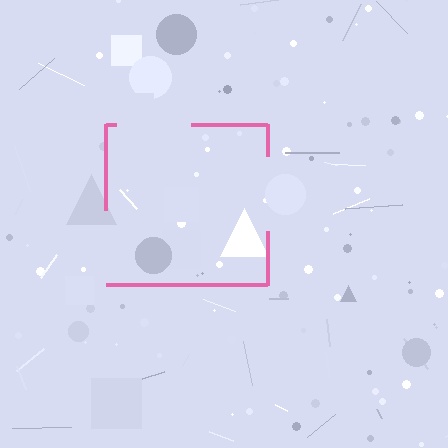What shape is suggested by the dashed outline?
The dashed outline suggests a square.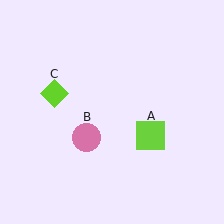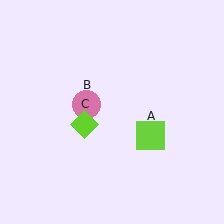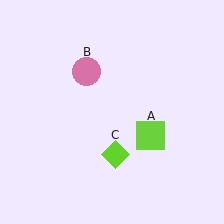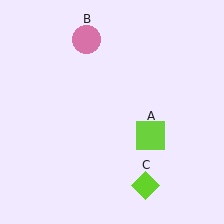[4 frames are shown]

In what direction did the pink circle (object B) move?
The pink circle (object B) moved up.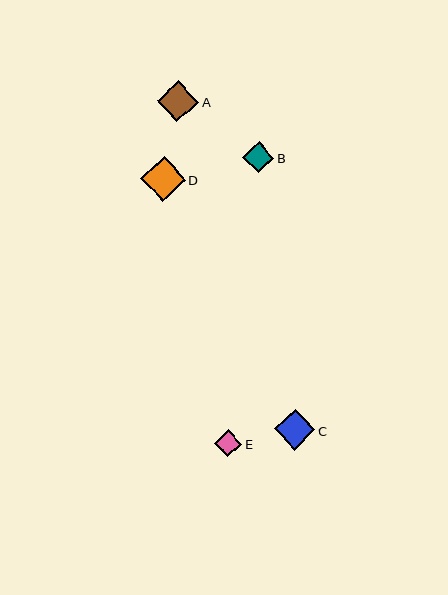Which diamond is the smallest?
Diamond E is the smallest with a size of approximately 27 pixels.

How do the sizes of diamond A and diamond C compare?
Diamond A and diamond C are approximately the same size.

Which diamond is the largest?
Diamond D is the largest with a size of approximately 44 pixels.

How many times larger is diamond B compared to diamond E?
Diamond B is approximately 1.2 times the size of diamond E.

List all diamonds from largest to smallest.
From largest to smallest: D, A, C, B, E.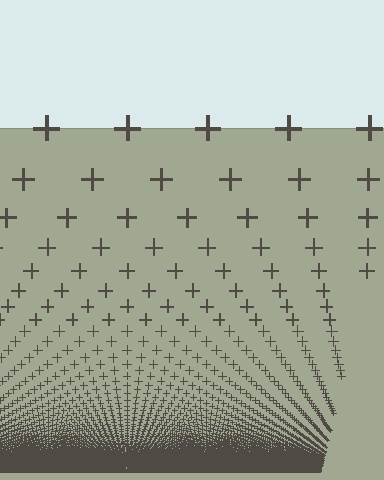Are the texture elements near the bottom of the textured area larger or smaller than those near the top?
Smaller. The gradient is inverted — elements near the bottom are smaller and denser.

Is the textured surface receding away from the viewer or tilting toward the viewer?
The surface appears to tilt toward the viewer. Texture elements get larger and sparser toward the top.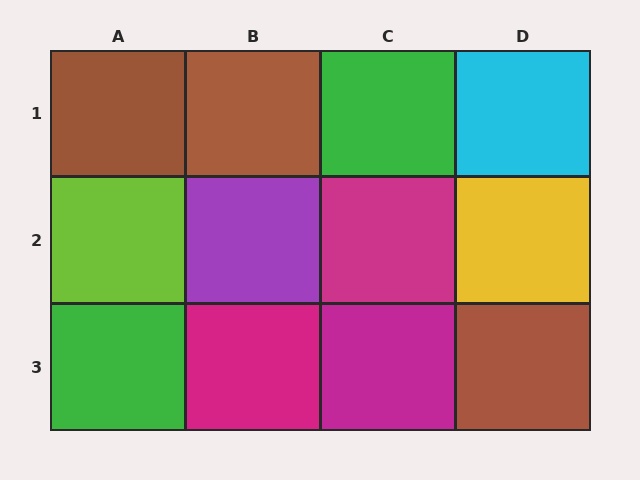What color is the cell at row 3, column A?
Green.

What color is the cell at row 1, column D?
Cyan.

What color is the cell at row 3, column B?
Magenta.